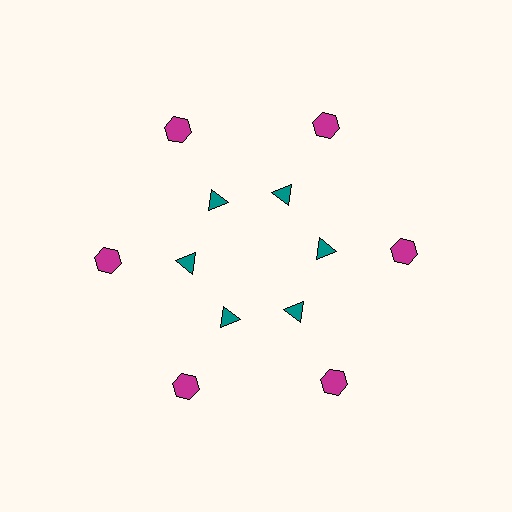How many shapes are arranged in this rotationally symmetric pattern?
There are 12 shapes, arranged in 6 groups of 2.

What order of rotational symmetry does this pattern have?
This pattern has 6-fold rotational symmetry.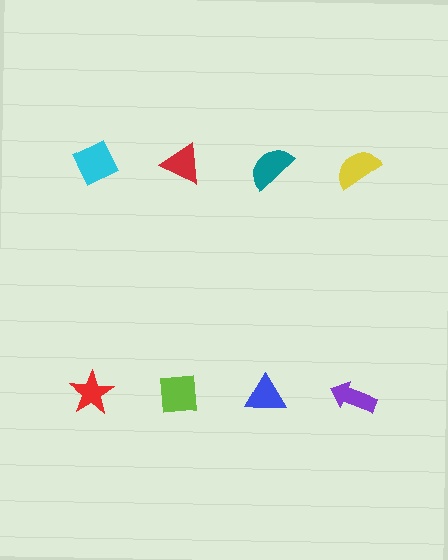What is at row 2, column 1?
A red star.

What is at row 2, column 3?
A blue triangle.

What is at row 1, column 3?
A teal semicircle.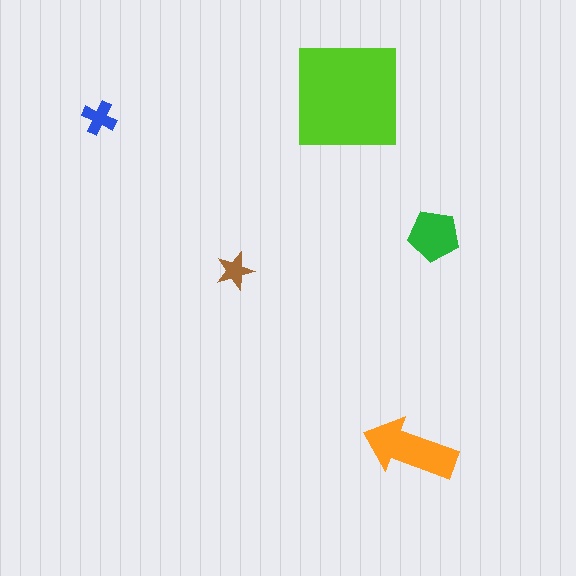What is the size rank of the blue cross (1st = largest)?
4th.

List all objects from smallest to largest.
The brown star, the blue cross, the green pentagon, the orange arrow, the lime square.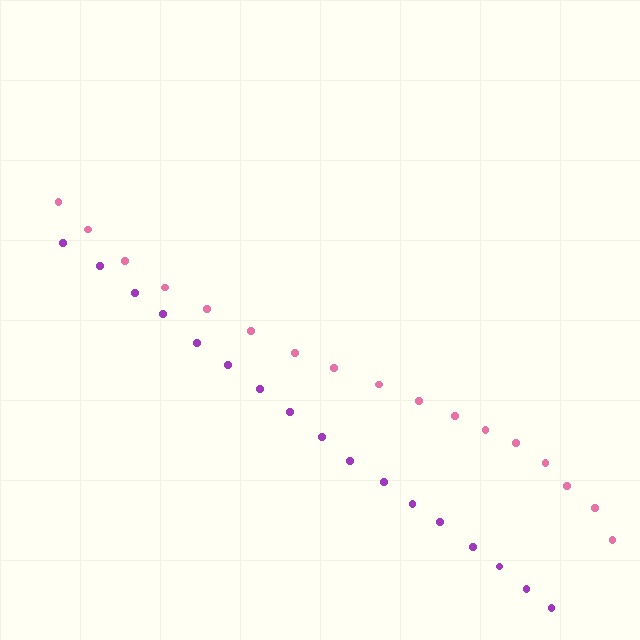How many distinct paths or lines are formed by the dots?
There are 2 distinct paths.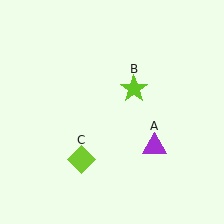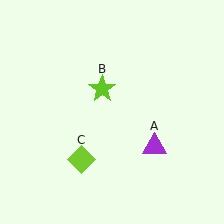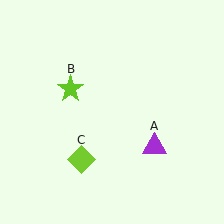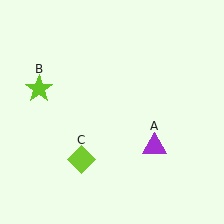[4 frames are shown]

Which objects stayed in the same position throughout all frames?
Purple triangle (object A) and lime diamond (object C) remained stationary.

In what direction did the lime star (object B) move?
The lime star (object B) moved left.